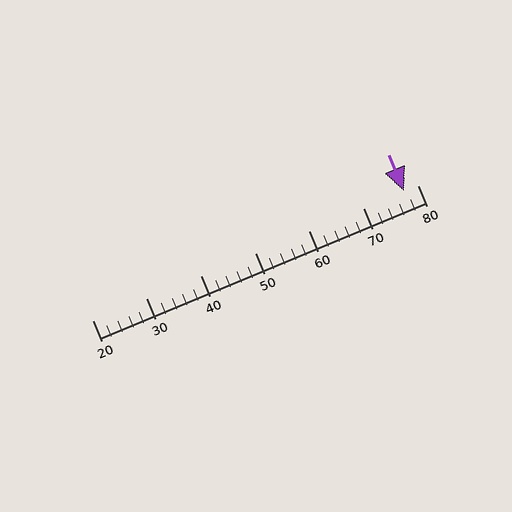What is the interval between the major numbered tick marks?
The major tick marks are spaced 10 units apart.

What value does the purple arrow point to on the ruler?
The purple arrow points to approximately 78.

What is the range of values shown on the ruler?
The ruler shows values from 20 to 80.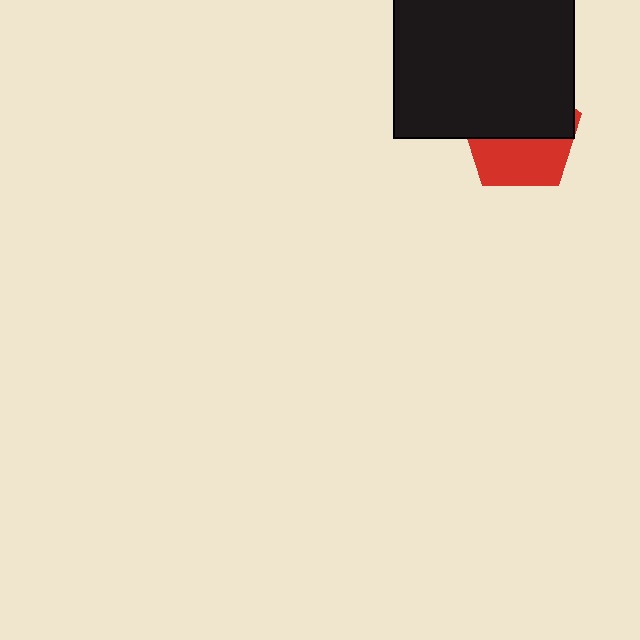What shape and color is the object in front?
The object in front is a black rectangle.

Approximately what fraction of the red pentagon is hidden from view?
Roughly 57% of the red pentagon is hidden behind the black rectangle.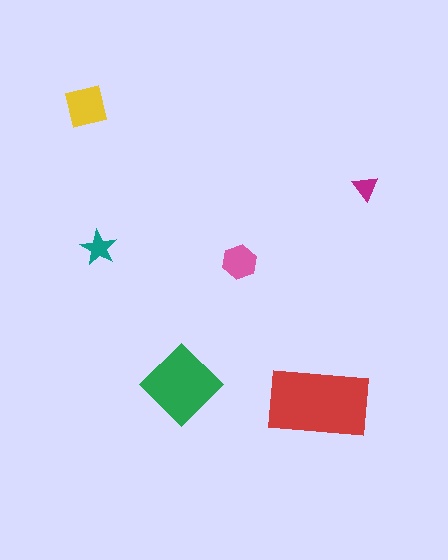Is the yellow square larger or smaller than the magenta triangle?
Larger.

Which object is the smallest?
The magenta triangle.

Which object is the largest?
The red rectangle.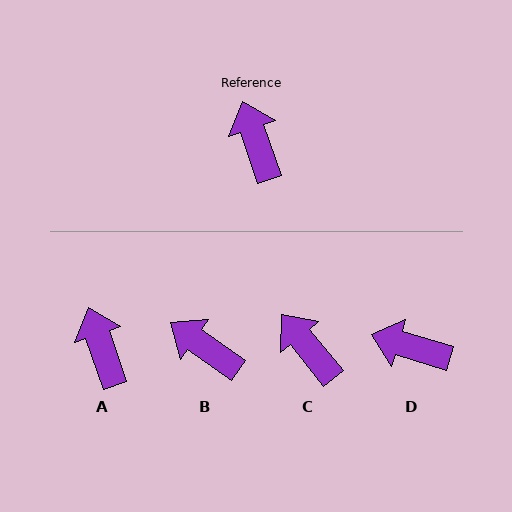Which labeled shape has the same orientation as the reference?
A.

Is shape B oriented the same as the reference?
No, it is off by about 36 degrees.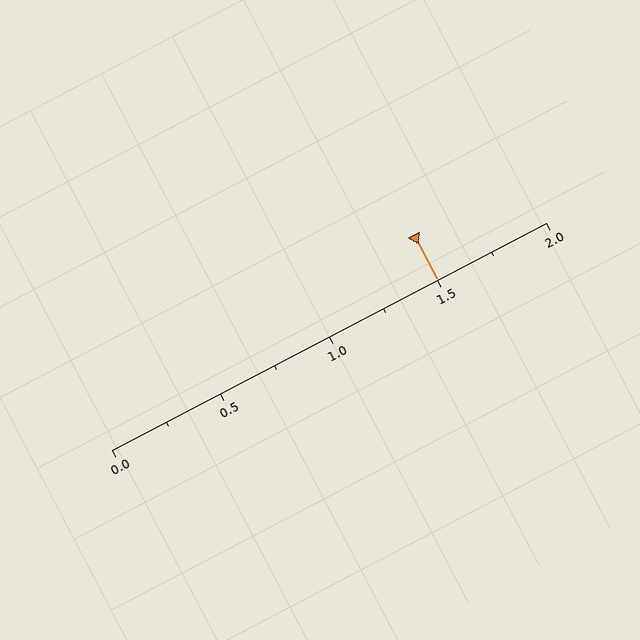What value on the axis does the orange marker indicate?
The marker indicates approximately 1.5.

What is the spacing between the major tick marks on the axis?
The major ticks are spaced 0.5 apart.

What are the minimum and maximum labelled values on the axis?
The axis runs from 0.0 to 2.0.